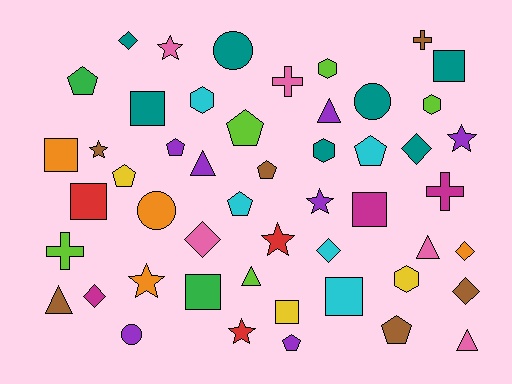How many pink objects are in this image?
There are 5 pink objects.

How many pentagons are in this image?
There are 9 pentagons.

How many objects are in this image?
There are 50 objects.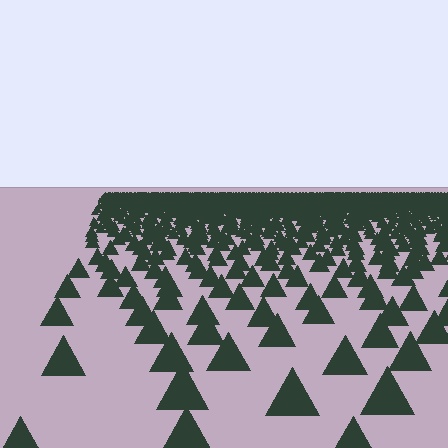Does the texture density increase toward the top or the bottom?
Density increases toward the top.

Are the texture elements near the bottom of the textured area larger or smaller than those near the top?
Larger. Near the bottom, elements are closer to the viewer and appear at a bigger on-screen size.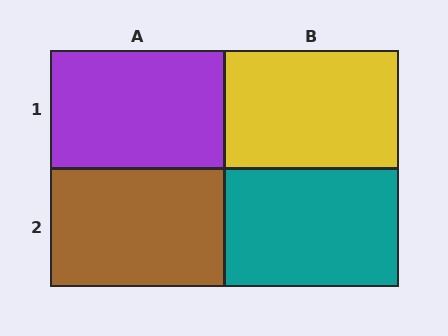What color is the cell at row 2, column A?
Brown.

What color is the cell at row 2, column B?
Teal.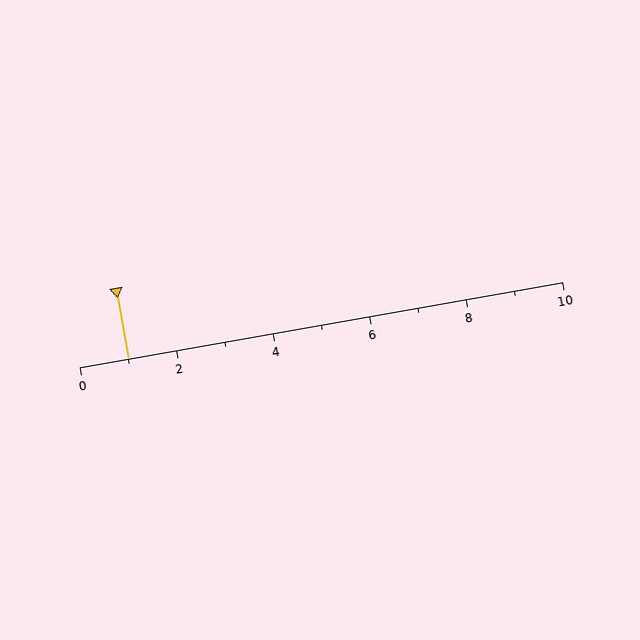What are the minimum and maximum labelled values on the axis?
The axis runs from 0 to 10.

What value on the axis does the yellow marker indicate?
The marker indicates approximately 1.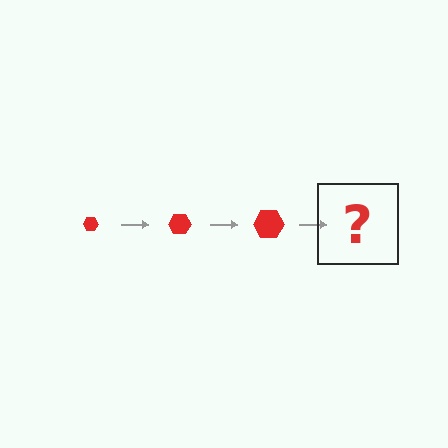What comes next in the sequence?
The next element should be a red hexagon, larger than the previous one.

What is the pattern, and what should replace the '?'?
The pattern is that the hexagon gets progressively larger each step. The '?' should be a red hexagon, larger than the previous one.